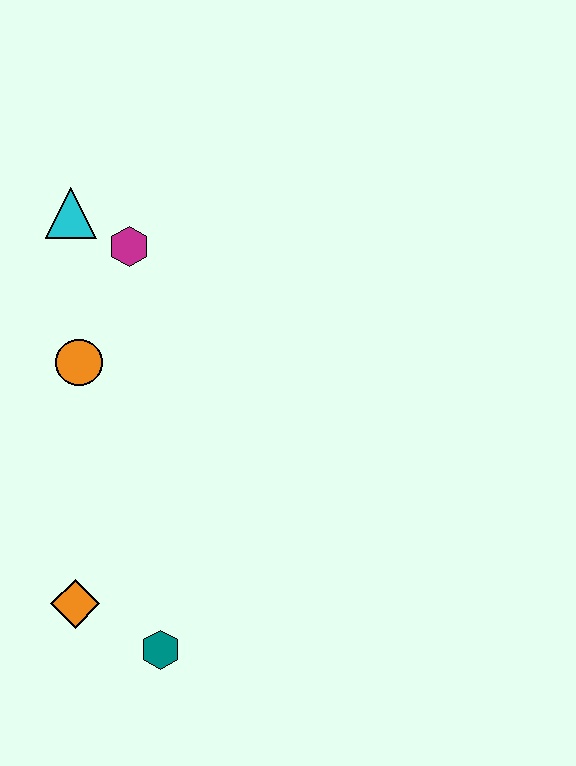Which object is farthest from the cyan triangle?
The teal hexagon is farthest from the cyan triangle.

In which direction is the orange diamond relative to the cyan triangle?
The orange diamond is below the cyan triangle.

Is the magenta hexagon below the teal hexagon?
No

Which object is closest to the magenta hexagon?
The cyan triangle is closest to the magenta hexagon.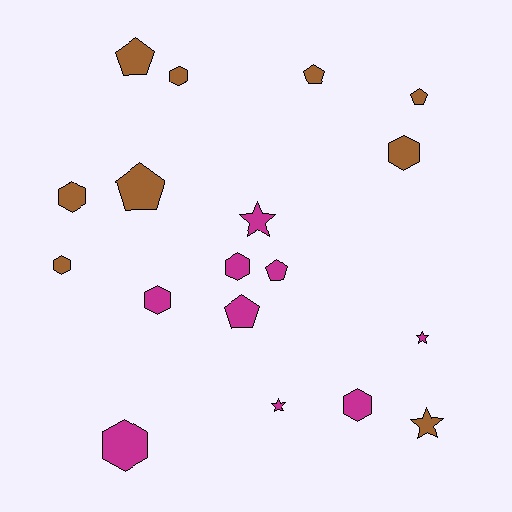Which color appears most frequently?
Magenta, with 9 objects.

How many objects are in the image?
There are 18 objects.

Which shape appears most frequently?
Hexagon, with 8 objects.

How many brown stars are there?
There is 1 brown star.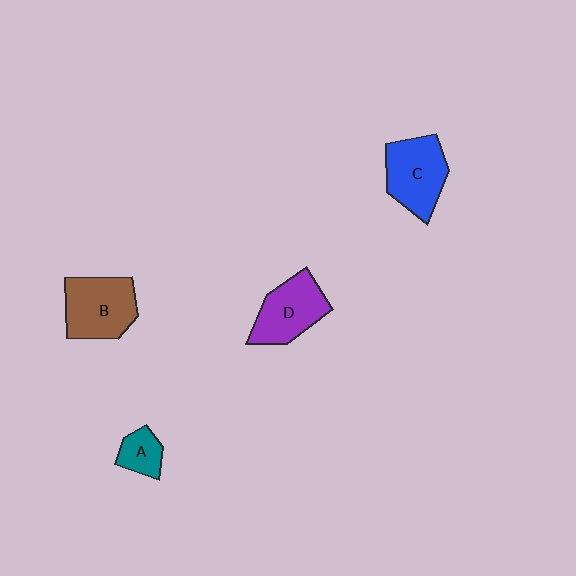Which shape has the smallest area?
Shape A (teal).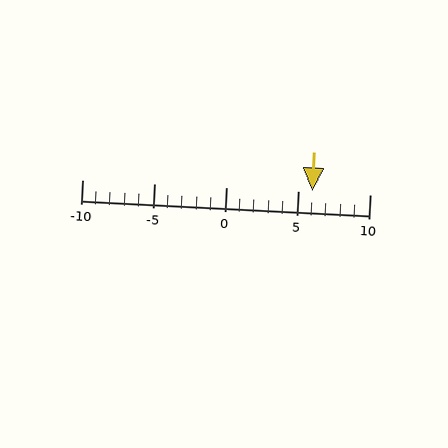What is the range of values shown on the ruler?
The ruler shows values from -10 to 10.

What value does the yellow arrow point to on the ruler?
The yellow arrow points to approximately 6.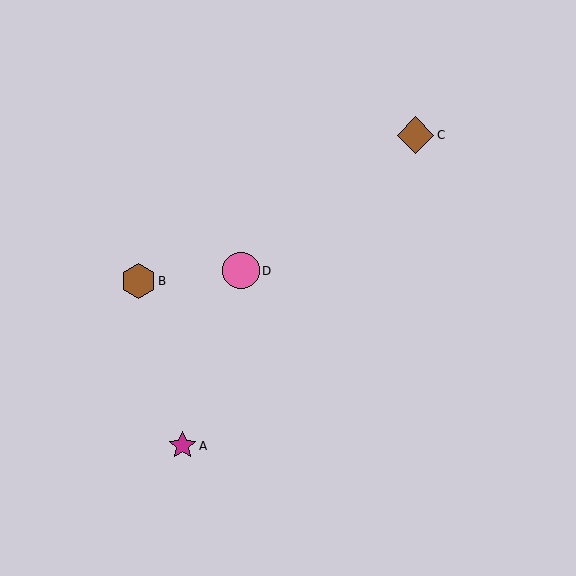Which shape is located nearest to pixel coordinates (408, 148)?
The brown diamond (labeled C) at (416, 135) is nearest to that location.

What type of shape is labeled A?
Shape A is a magenta star.